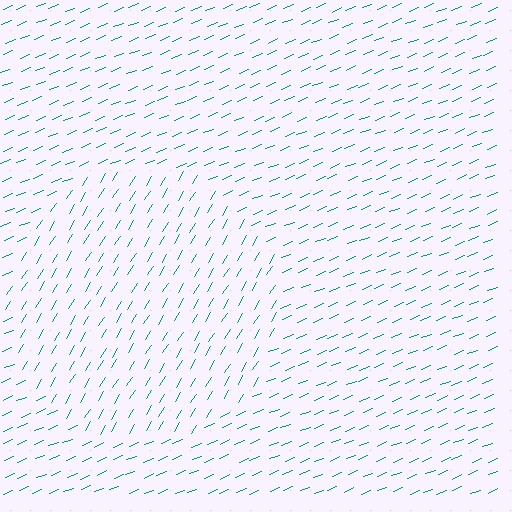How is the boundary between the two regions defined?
The boundary is defined purely by a change in line orientation (approximately 36 degrees difference). All lines are the same color and thickness.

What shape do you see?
I see a circle.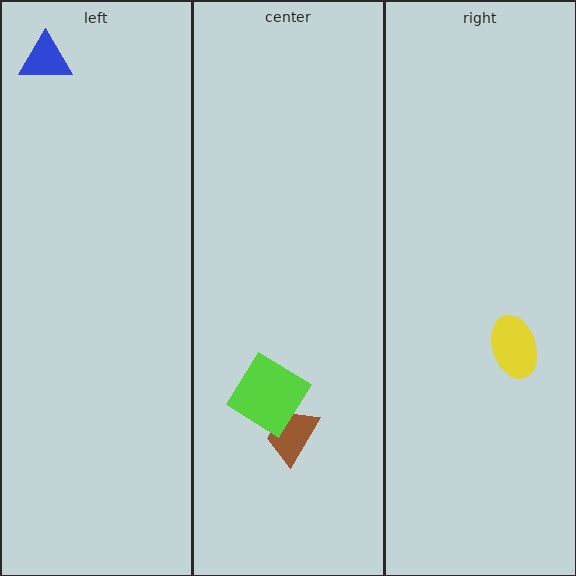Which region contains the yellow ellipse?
The right region.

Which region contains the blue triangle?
The left region.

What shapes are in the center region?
The brown trapezoid, the lime diamond.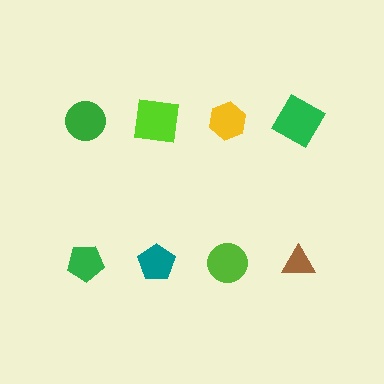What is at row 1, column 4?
A green square.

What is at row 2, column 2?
A teal pentagon.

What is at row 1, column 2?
A lime square.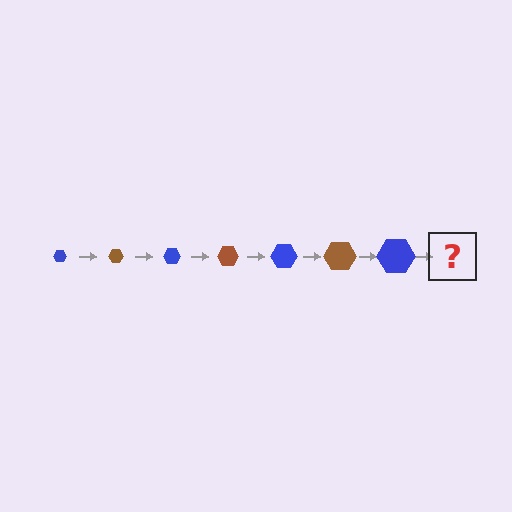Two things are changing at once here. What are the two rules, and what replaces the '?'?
The two rules are that the hexagon grows larger each step and the color cycles through blue and brown. The '?' should be a brown hexagon, larger than the previous one.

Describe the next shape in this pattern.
It should be a brown hexagon, larger than the previous one.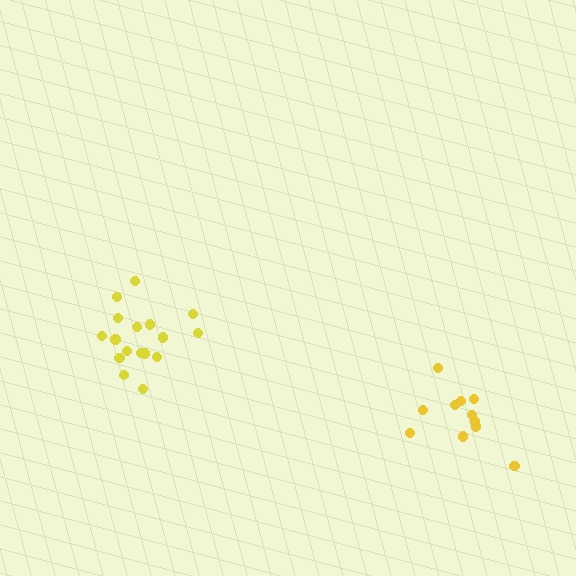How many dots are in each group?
Group 1: 11 dots, Group 2: 17 dots (28 total).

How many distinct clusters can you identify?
There are 2 distinct clusters.